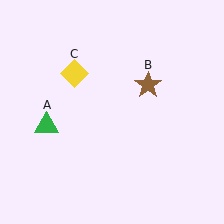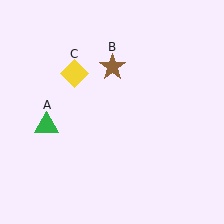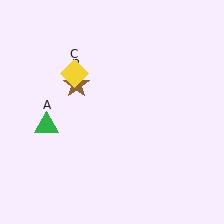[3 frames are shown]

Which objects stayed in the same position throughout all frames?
Green triangle (object A) and yellow diamond (object C) remained stationary.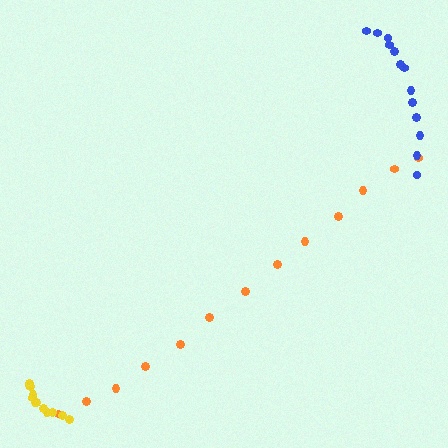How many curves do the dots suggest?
There are 3 distinct paths.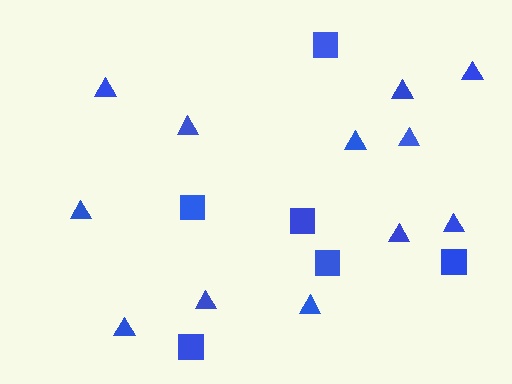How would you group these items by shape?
There are 2 groups: one group of triangles (12) and one group of squares (6).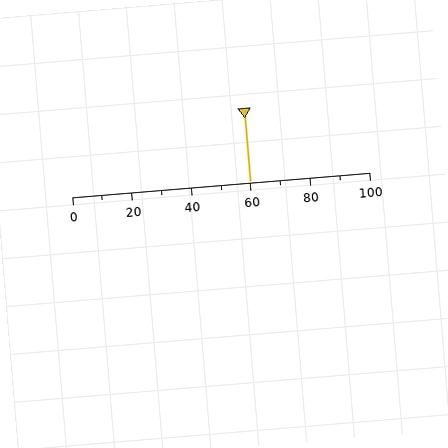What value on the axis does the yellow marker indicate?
The marker indicates approximately 60.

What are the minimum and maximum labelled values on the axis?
The axis runs from 0 to 100.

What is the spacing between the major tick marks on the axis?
The major ticks are spaced 20 apart.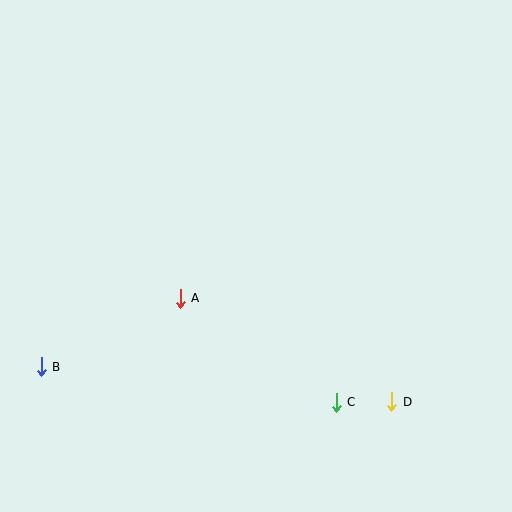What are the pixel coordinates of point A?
Point A is at (180, 298).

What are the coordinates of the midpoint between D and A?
The midpoint between D and A is at (286, 350).